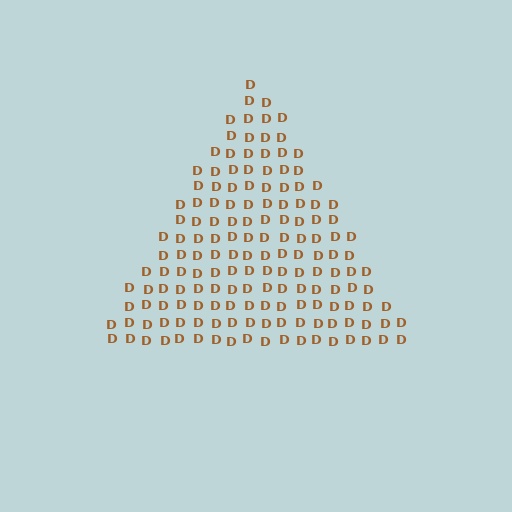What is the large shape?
The large shape is a triangle.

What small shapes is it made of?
It is made of small letter D's.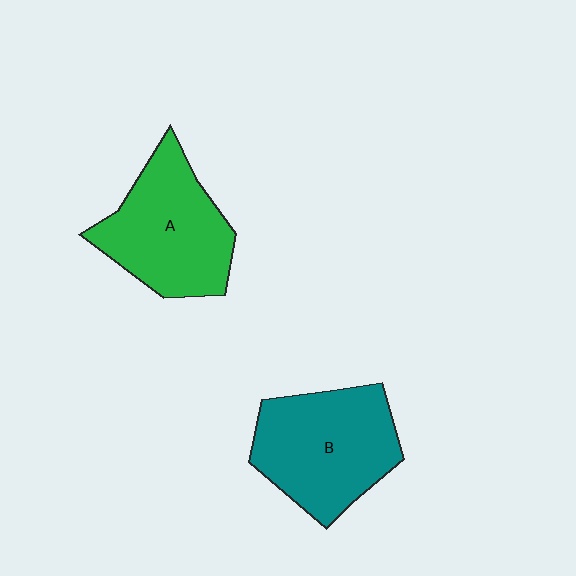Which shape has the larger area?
Shape B (teal).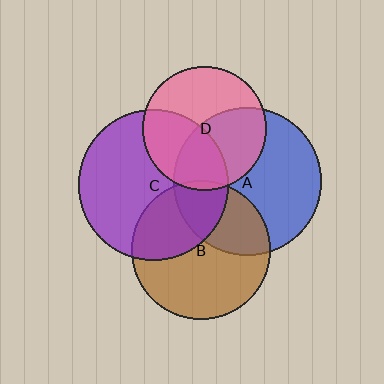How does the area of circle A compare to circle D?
Approximately 1.4 times.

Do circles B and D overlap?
Yes.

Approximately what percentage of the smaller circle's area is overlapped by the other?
Approximately 5%.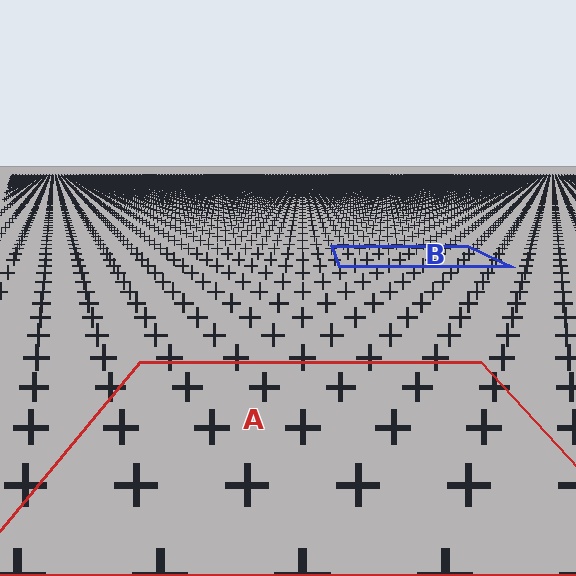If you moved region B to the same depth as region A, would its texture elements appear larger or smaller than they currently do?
They would appear larger. At a closer depth, the same texture elements are projected at a bigger on-screen size.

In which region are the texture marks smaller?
The texture marks are smaller in region B, because it is farther away.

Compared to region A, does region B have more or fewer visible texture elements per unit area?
Region B has more texture elements per unit area — they are packed more densely because it is farther away.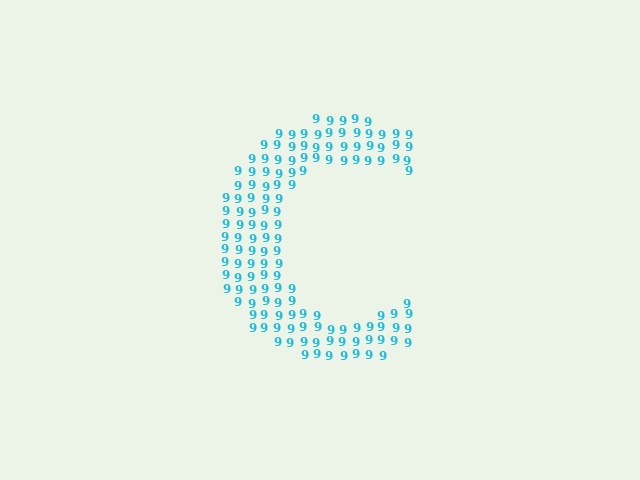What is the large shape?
The large shape is the letter C.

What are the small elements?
The small elements are digit 9's.